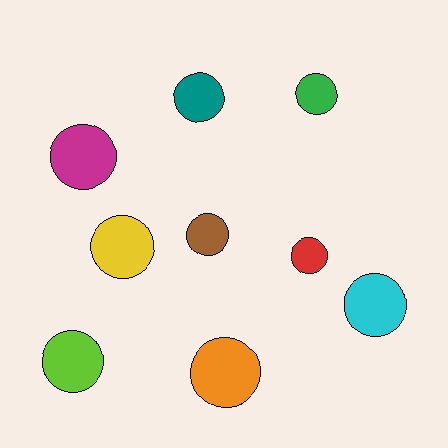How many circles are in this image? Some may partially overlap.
There are 9 circles.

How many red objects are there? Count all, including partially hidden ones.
There is 1 red object.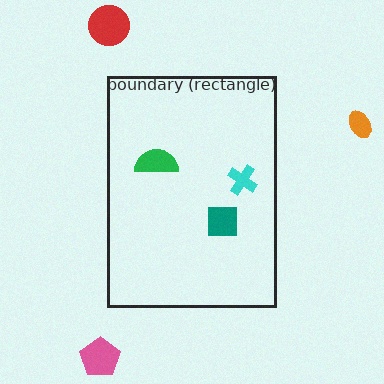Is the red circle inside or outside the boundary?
Outside.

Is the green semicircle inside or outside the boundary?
Inside.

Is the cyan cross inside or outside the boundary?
Inside.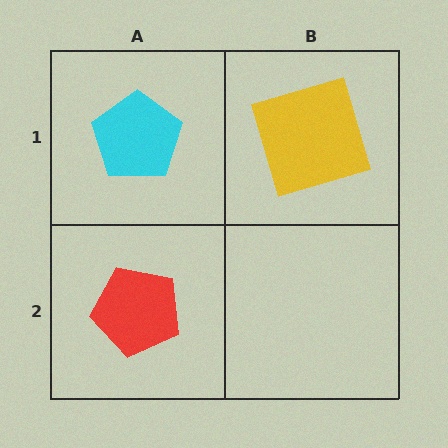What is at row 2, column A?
A red pentagon.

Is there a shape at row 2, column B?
No, that cell is empty.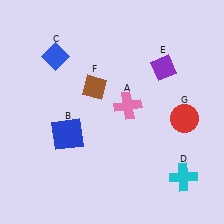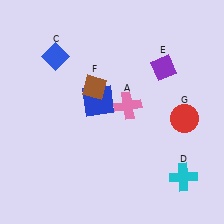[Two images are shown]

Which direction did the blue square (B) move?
The blue square (B) moved up.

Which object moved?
The blue square (B) moved up.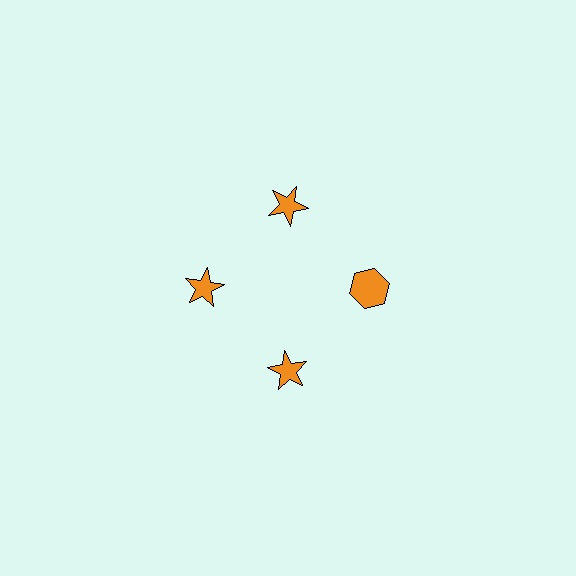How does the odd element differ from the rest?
It has a different shape: hexagon instead of star.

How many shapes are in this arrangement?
There are 4 shapes arranged in a ring pattern.